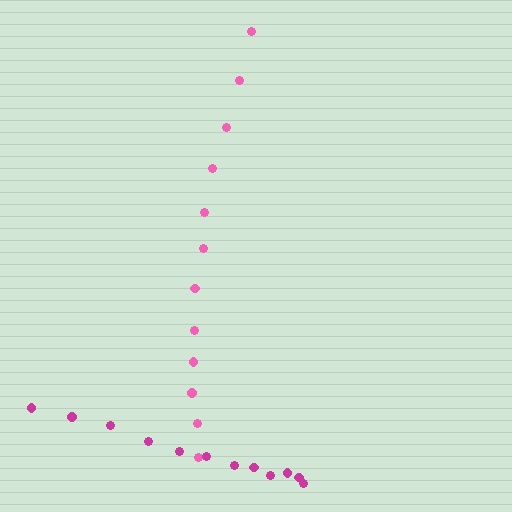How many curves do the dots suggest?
There are 2 distinct paths.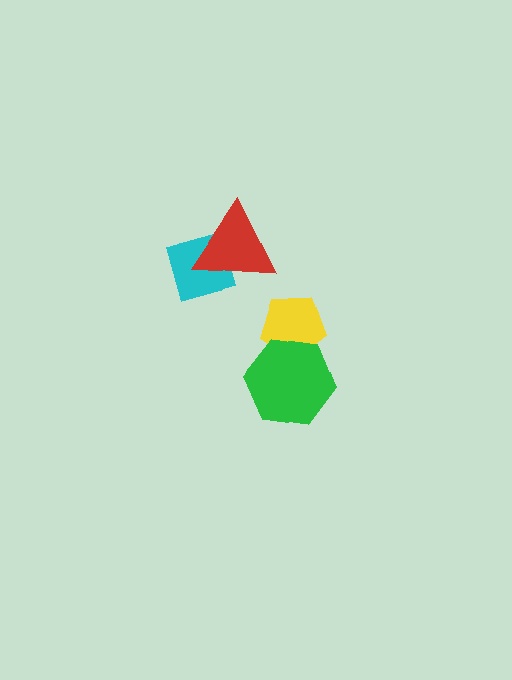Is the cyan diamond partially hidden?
Yes, it is partially covered by another shape.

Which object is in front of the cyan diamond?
The red triangle is in front of the cyan diamond.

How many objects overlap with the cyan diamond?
1 object overlaps with the cyan diamond.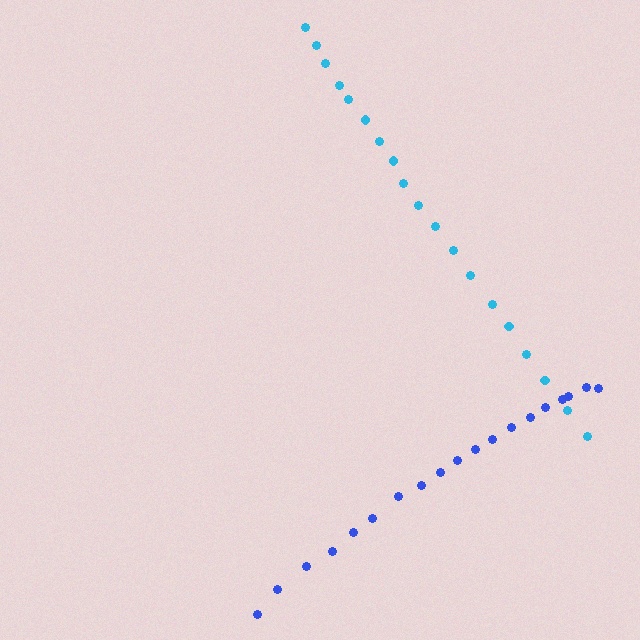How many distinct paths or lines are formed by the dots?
There are 2 distinct paths.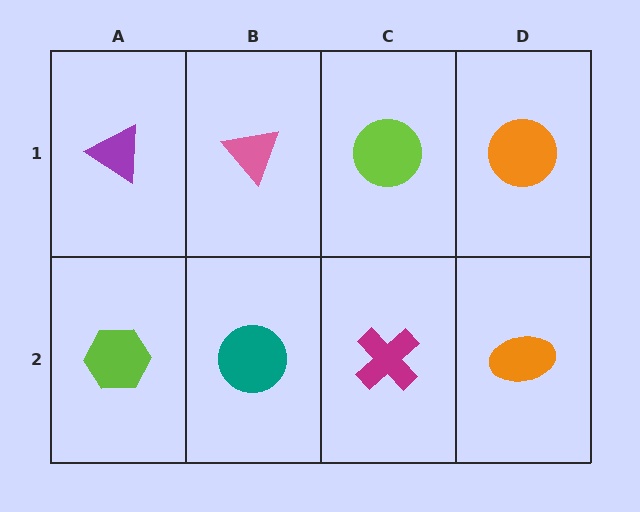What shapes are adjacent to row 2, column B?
A pink triangle (row 1, column B), a lime hexagon (row 2, column A), a magenta cross (row 2, column C).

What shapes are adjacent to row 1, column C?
A magenta cross (row 2, column C), a pink triangle (row 1, column B), an orange circle (row 1, column D).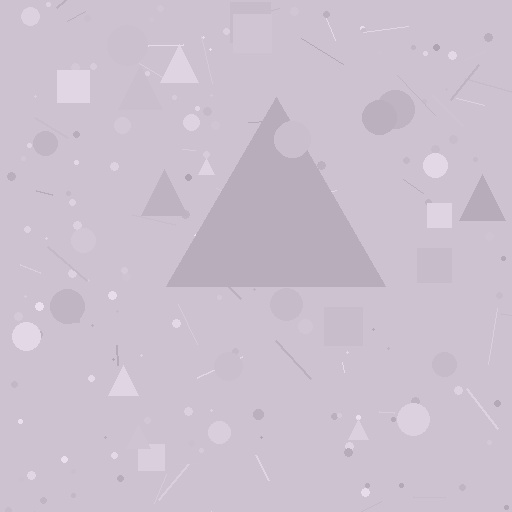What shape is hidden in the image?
A triangle is hidden in the image.